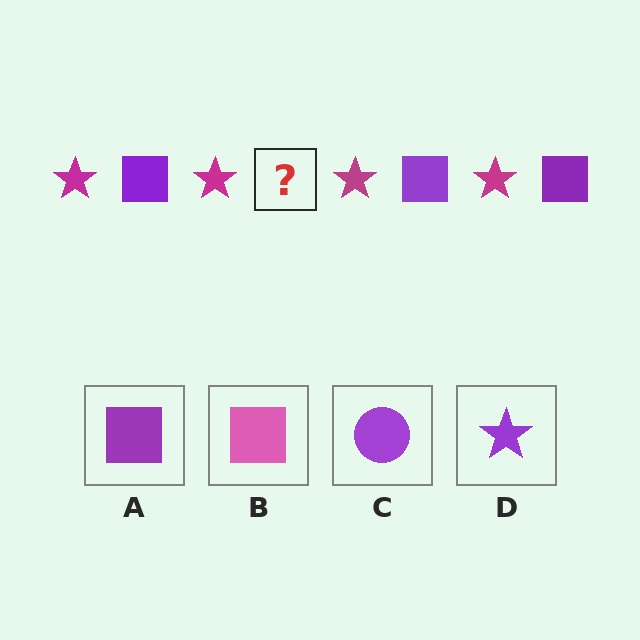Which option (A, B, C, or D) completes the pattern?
A.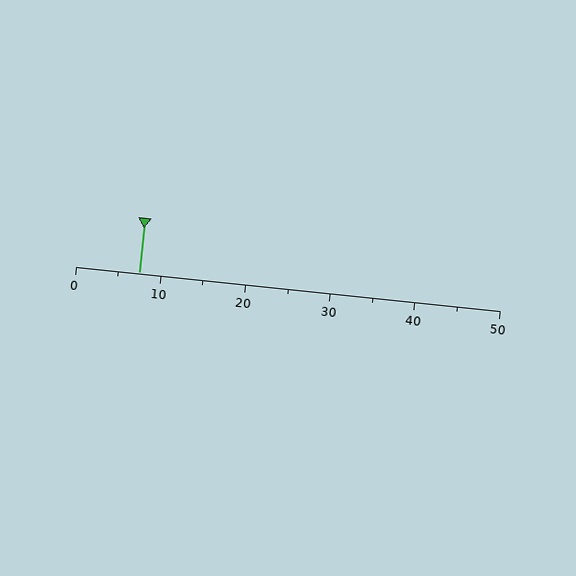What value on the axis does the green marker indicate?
The marker indicates approximately 7.5.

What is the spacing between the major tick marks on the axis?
The major ticks are spaced 10 apart.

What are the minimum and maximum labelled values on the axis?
The axis runs from 0 to 50.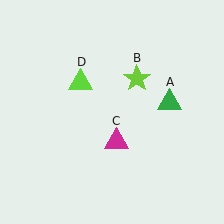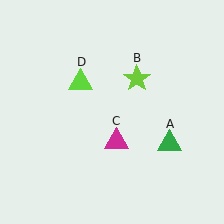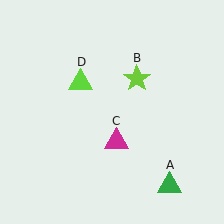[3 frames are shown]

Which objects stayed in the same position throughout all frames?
Lime star (object B) and magenta triangle (object C) and lime triangle (object D) remained stationary.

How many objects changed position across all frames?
1 object changed position: green triangle (object A).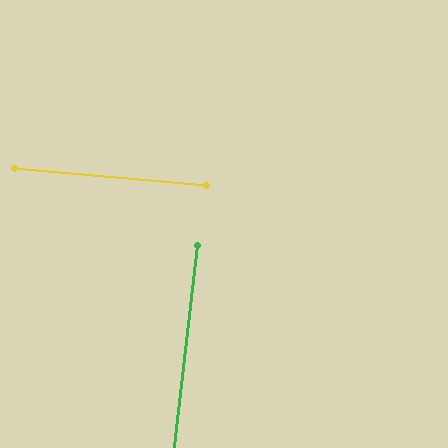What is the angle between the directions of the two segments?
Approximately 88 degrees.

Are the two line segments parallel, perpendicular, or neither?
Perpendicular — they meet at approximately 88°.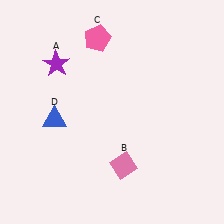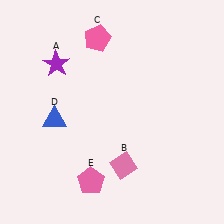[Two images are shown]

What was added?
A pink pentagon (E) was added in Image 2.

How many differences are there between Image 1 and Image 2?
There is 1 difference between the two images.